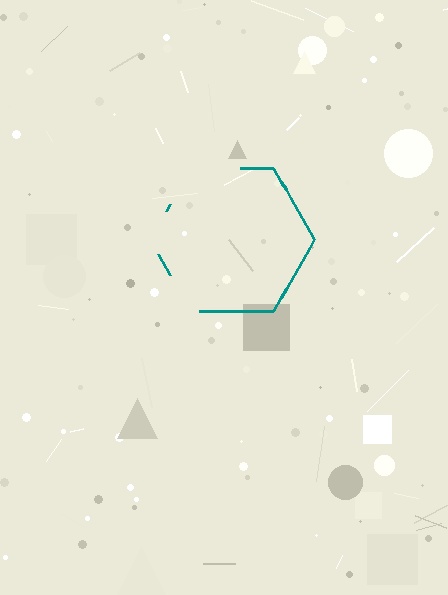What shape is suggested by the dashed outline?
The dashed outline suggests a hexagon.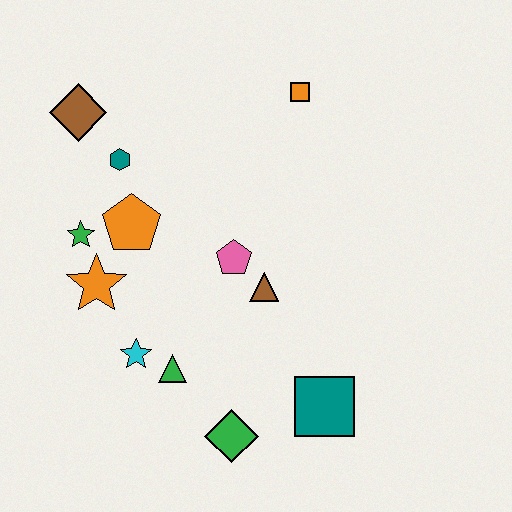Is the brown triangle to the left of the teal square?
Yes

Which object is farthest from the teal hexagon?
The teal square is farthest from the teal hexagon.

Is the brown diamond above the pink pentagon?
Yes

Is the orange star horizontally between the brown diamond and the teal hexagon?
Yes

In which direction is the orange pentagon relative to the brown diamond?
The orange pentagon is below the brown diamond.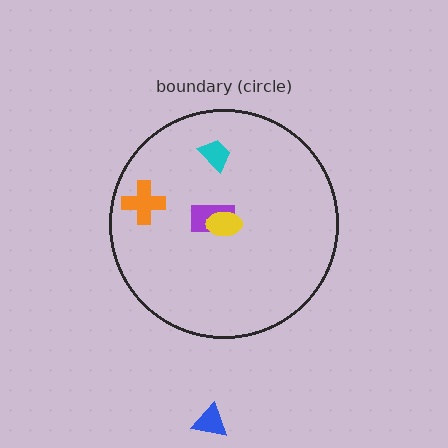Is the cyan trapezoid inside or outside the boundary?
Inside.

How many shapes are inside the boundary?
4 inside, 1 outside.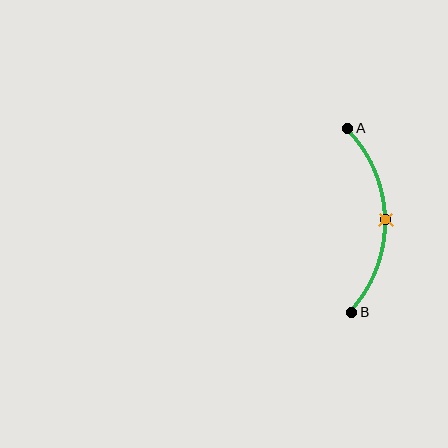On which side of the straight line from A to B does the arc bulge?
The arc bulges to the right of the straight line connecting A and B.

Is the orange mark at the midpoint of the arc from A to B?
Yes. The orange mark lies on the arc at equal arc-length from both A and B — it is the arc midpoint.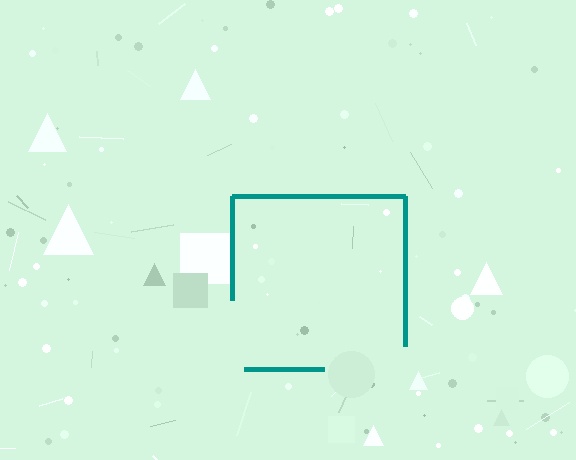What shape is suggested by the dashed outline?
The dashed outline suggests a square.